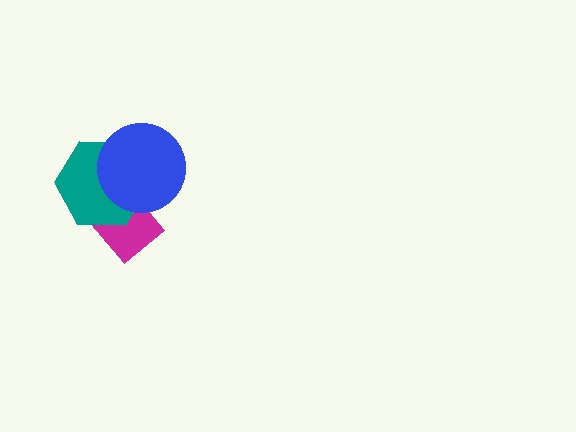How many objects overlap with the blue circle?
2 objects overlap with the blue circle.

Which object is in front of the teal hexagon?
The blue circle is in front of the teal hexagon.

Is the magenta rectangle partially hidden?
Yes, it is partially covered by another shape.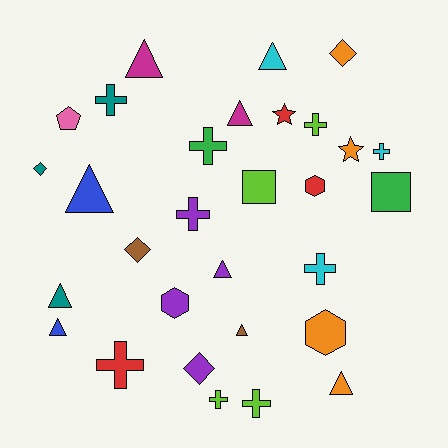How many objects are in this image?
There are 30 objects.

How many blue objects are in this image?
There are 2 blue objects.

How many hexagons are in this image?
There are 3 hexagons.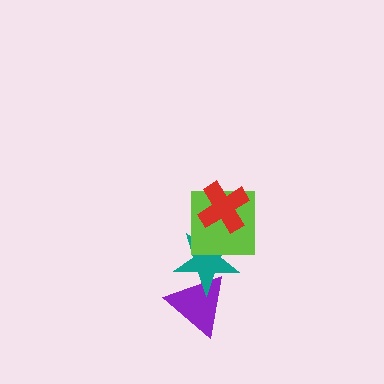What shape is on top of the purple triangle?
The teal star is on top of the purple triangle.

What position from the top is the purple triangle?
The purple triangle is 4th from the top.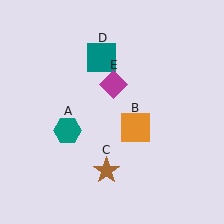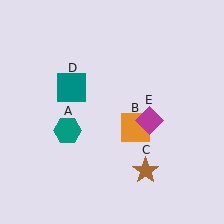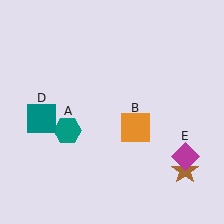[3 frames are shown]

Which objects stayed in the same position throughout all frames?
Teal hexagon (object A) and orange square (object B) remained stationary.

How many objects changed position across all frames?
3 objects changed position: brown star (object C), teal square (object D), magenta diamond (object E).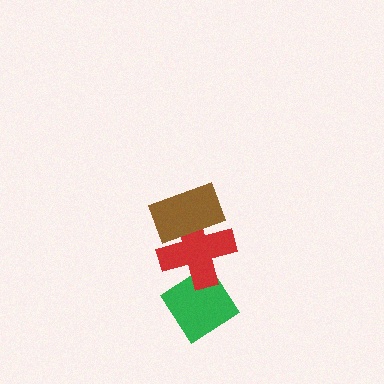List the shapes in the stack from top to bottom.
From top to bottom: the brown rectangle, the red cross, the green diamond.